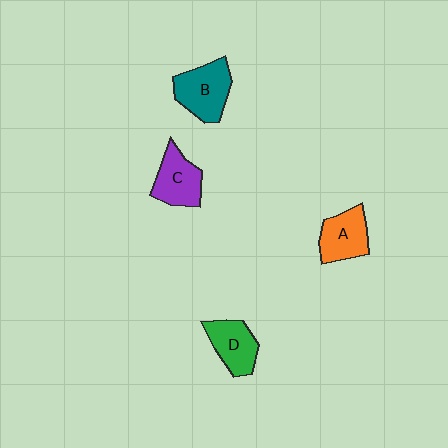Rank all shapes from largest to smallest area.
From largest to smallest: B (teal), C (purple), A (orange), D (green).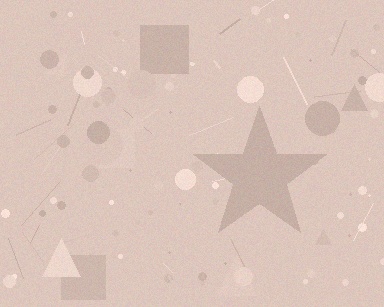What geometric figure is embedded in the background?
A star is embedded in the background.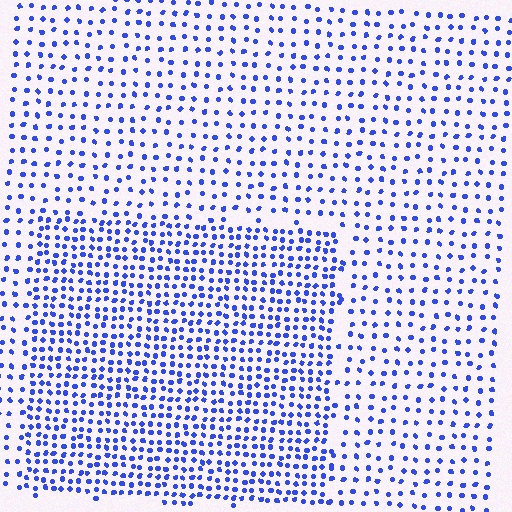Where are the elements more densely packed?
The elements are more densely packed inside the rectangle boundary.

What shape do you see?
I see a rectangle.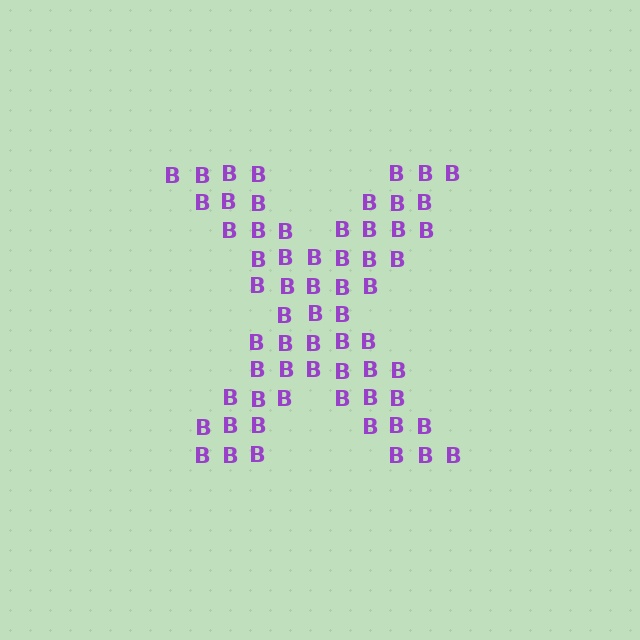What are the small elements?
The small elements are letter B's.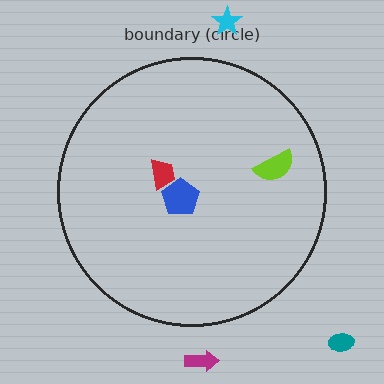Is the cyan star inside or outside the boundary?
Outside.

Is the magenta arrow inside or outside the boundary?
Outside.